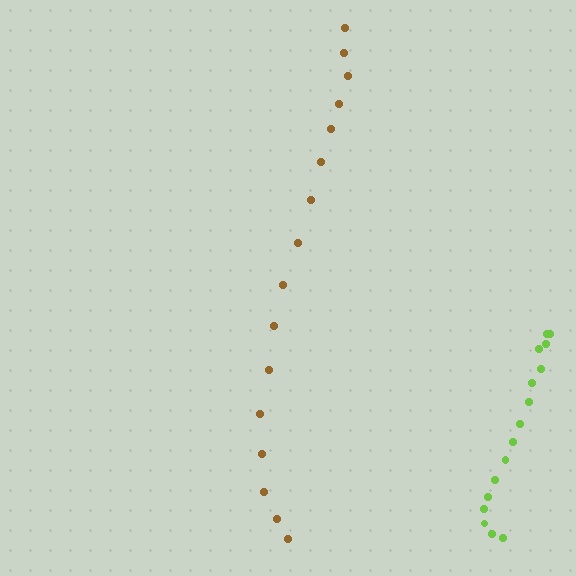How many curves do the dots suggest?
There are 2 distinct paths.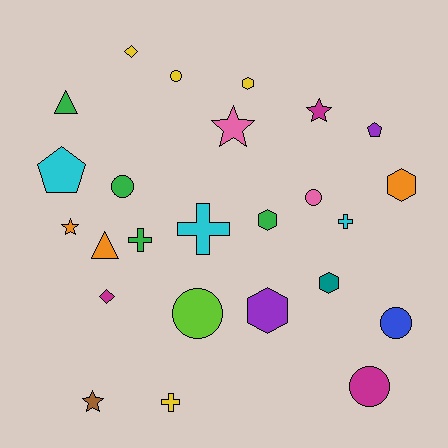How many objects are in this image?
There are 25 objects.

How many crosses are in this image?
There are 4 crosses.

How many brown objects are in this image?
There is 1 brown object.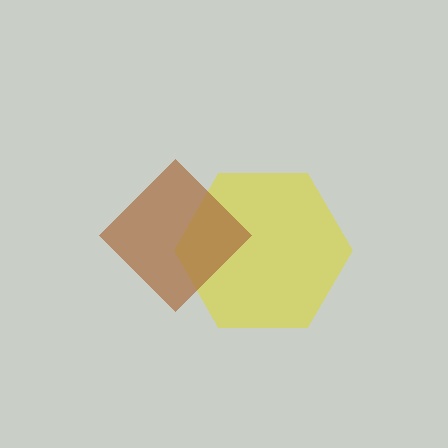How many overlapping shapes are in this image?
There are 2 overlapping shapes in the image.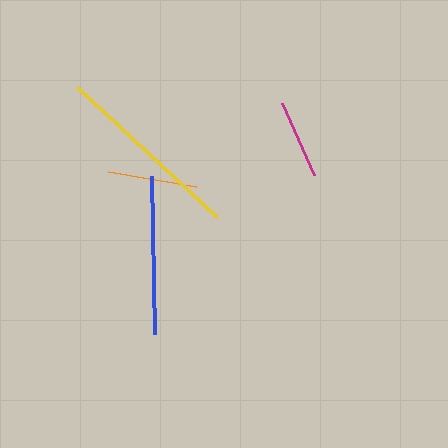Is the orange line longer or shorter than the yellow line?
The yellow line is longer than the orange line.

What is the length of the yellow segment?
The yellow segment is approximately 191 pixels long.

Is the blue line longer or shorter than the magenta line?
The blue line is longer than the magenta line.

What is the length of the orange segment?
The orange segment is approximately 89 pixels long.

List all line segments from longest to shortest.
From longest to shortest: yellow, blue, orange, magenta.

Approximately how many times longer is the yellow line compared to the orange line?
The yellow line is approximately 2.2 times the length of the orange line.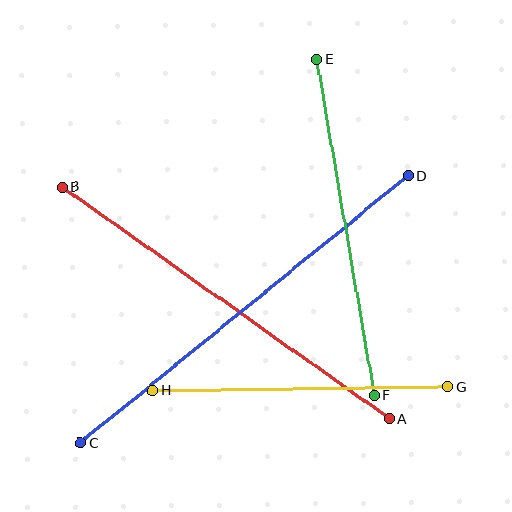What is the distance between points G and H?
The distance is approximately 295 pixels.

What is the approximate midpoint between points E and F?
The midpoint is at approximately (345, 228) pixels.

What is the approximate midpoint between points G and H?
The midpoint is at approximately (300, 389) pixels.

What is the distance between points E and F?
The distance is approximately 341 pixels.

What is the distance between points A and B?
The distance is approximately 401 pixels.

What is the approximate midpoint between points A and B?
The midpoint is at approximately (226, 303) pixels.